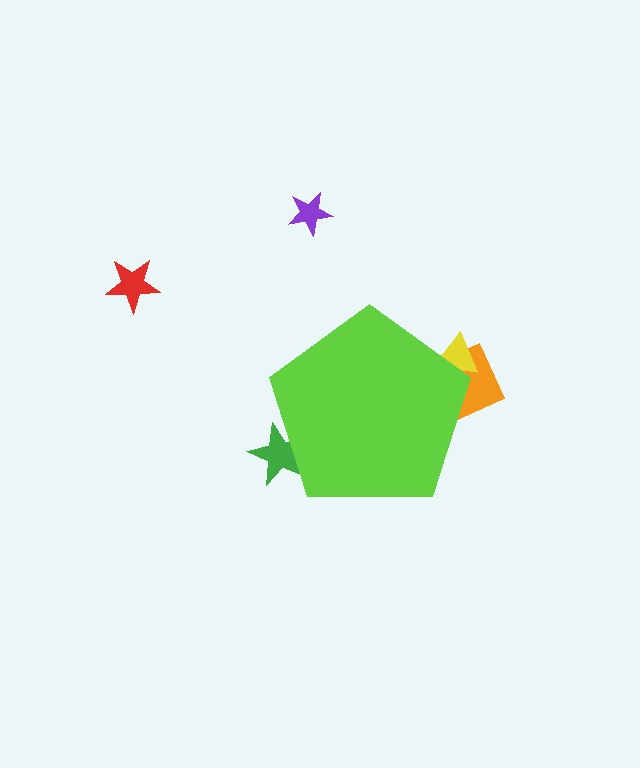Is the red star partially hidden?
No, the red star is fully visible.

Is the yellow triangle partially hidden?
Yes, the yellow triangle is partially hidden behind the lime pentagon.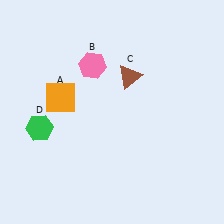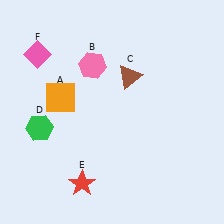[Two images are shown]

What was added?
A red star (E), a pink diamond (F) were added in Image 2.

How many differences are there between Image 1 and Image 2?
There are 2 differences between the two images.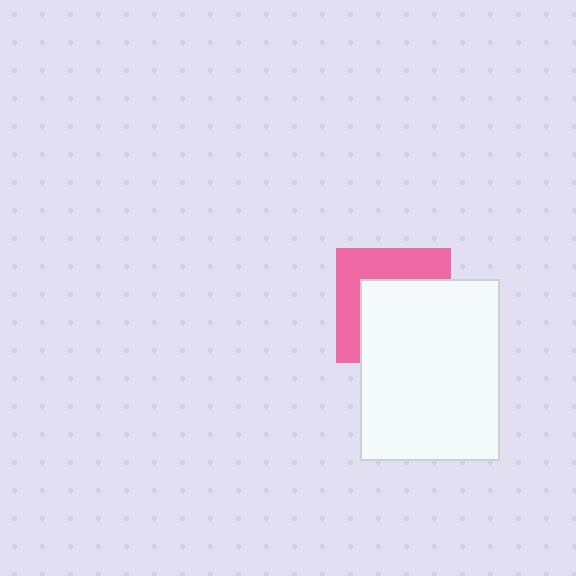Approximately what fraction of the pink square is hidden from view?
Roughly 57% of the pink square is hidden behind the white rectangle.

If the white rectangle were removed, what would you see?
You would see the complete pink square.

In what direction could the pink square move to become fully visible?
The pink square could move toward the upper-left. That would shift it out from behind the white rectangle entirely.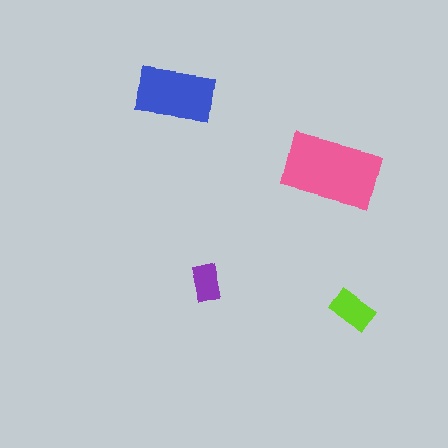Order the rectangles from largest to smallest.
the pink one, the blue one, the lime one, the purple one.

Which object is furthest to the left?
The blue rectangle is leftmost.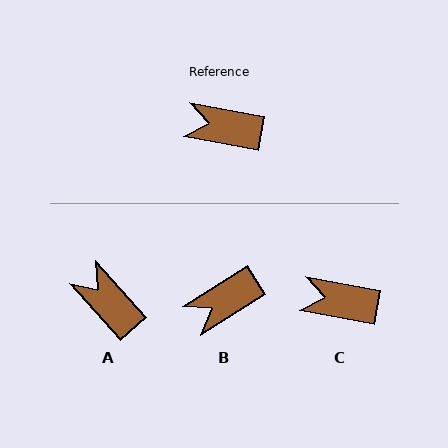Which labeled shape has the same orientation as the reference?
C.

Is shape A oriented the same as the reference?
No, it is off by about 37 degrees.